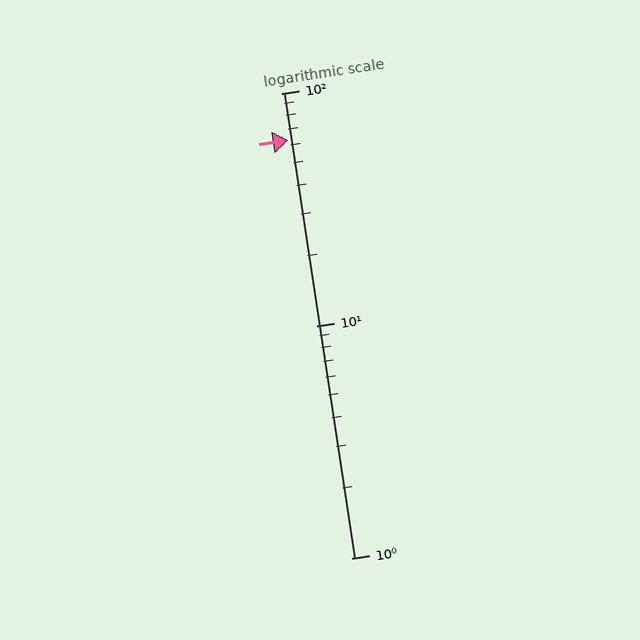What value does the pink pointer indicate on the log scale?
The pointer indicates approximately 63.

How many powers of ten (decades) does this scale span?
The scale spans 2 decades, from 1 to 100.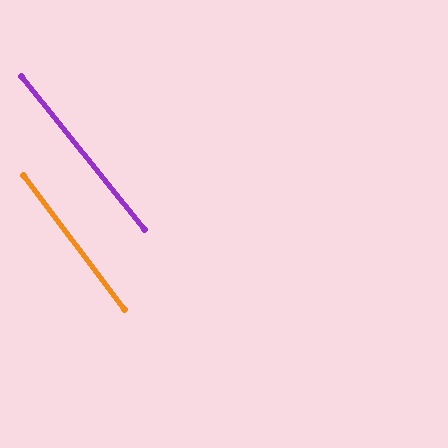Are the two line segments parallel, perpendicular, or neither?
Parallel — their directions differ by only 1.8°.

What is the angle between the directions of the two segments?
Approximately 2 degrees.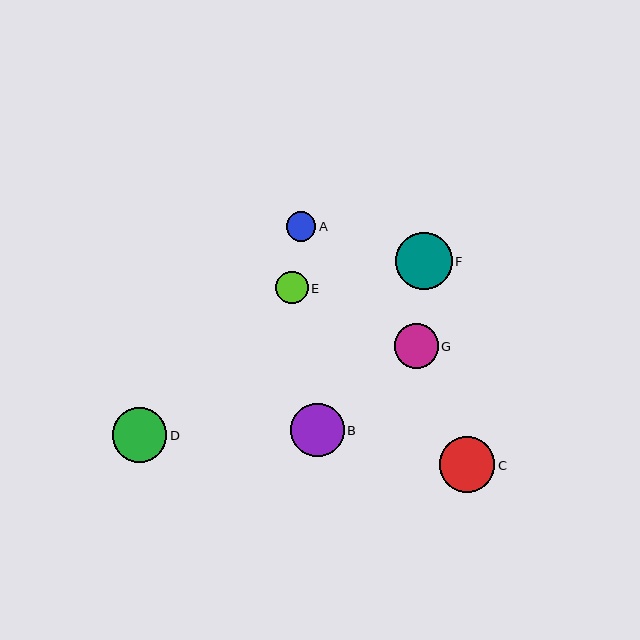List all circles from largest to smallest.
From largest to smallest: F, C, D, B, G, E, A.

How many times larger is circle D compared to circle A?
Circle D is approximately 1.8 times the size of circle A.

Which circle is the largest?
Circle F is the largest with a size of approximately 57 pixels.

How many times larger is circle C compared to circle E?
Circle C is approximately 1.7 times the size of circle E.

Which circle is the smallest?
Circle A is the smallest with a size of approximately 30 pixels.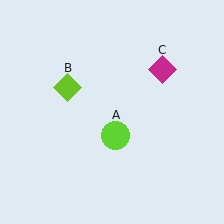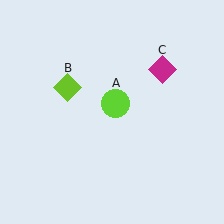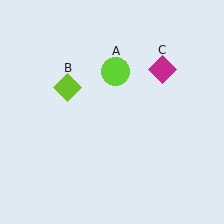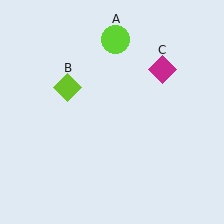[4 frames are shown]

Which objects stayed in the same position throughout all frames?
Lime diamond (object B) and magenta diamond (object C) remained stationary.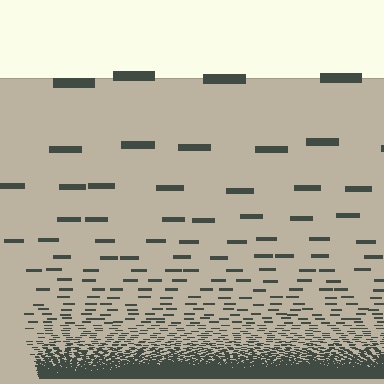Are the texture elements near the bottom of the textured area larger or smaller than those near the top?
Smaller. The gradient is inverted — elements near the bottom are smaller and denser.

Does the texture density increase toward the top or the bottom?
Density increases toward the bottom.